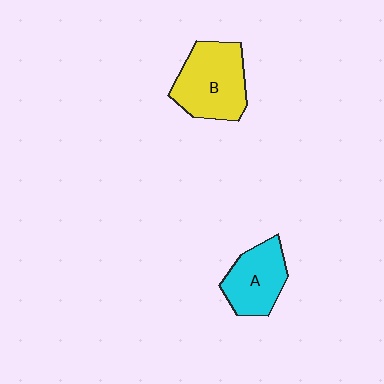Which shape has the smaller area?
Shape A (cyan).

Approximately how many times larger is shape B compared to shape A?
Approximately 1.3 times.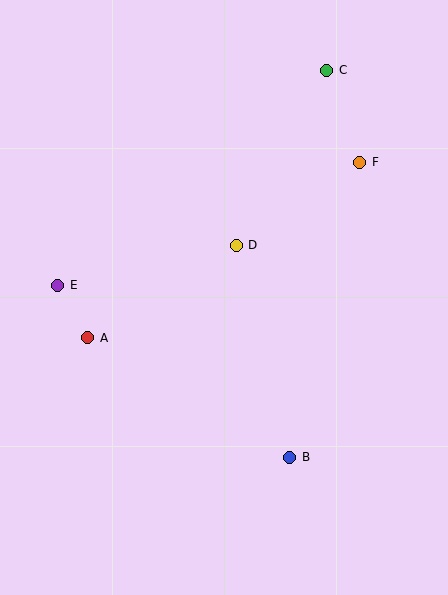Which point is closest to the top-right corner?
Point C is closest to the top-right corner.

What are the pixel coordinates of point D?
Point D is at (236, 245).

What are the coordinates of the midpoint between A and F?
The midpoint between A and F is at (224, 250).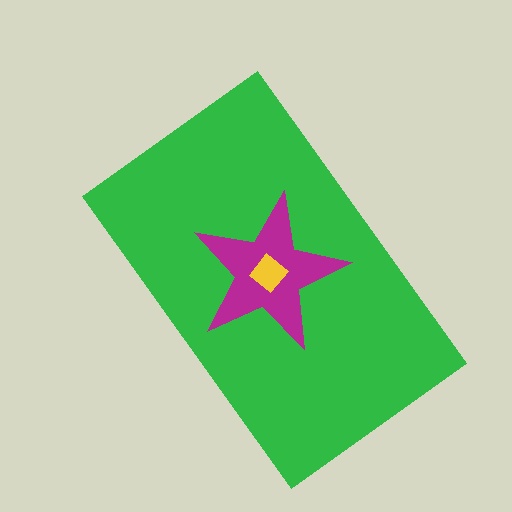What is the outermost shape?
The green rectangle.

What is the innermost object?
The yellow diamond.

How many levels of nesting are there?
3.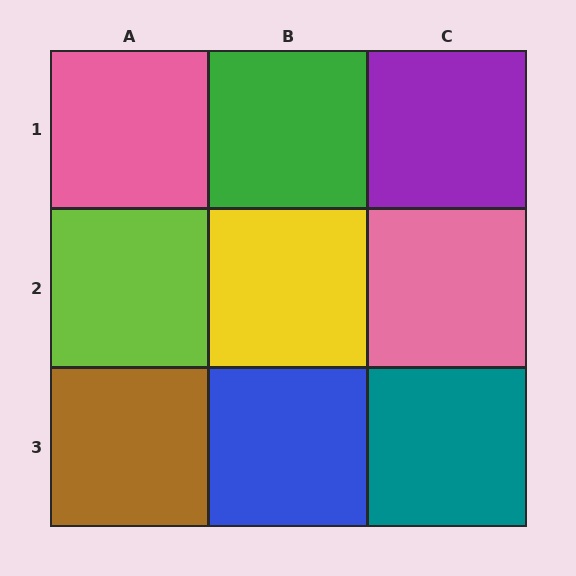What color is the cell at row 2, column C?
Pink.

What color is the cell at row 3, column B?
Blue.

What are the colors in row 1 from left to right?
Pink, green, purple.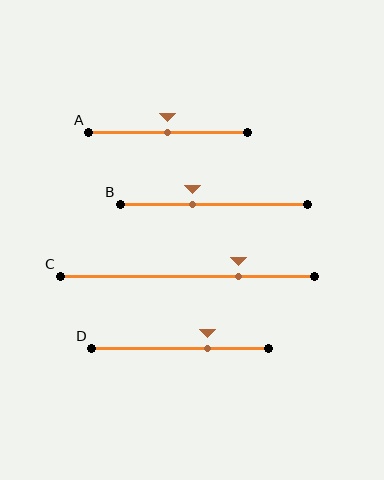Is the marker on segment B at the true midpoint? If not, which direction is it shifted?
No, the marker on segment B is shifted to the left by about 11% of the segment length.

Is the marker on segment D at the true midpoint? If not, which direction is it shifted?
No, the marker on segment D is shifted to the right by about 16% of the segment length.